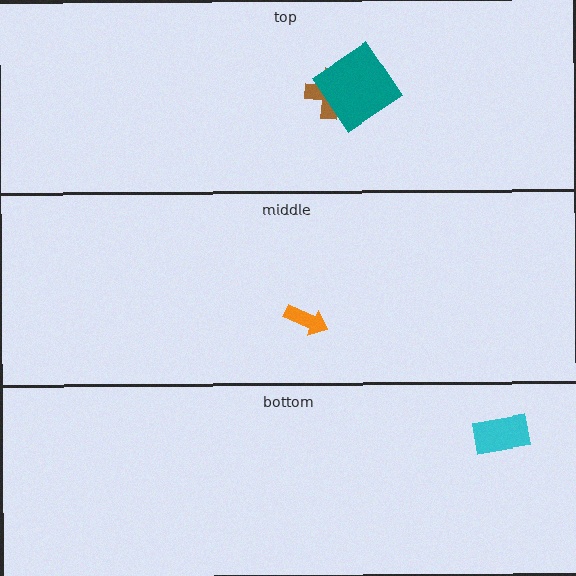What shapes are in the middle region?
The orange arrow.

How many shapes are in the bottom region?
1.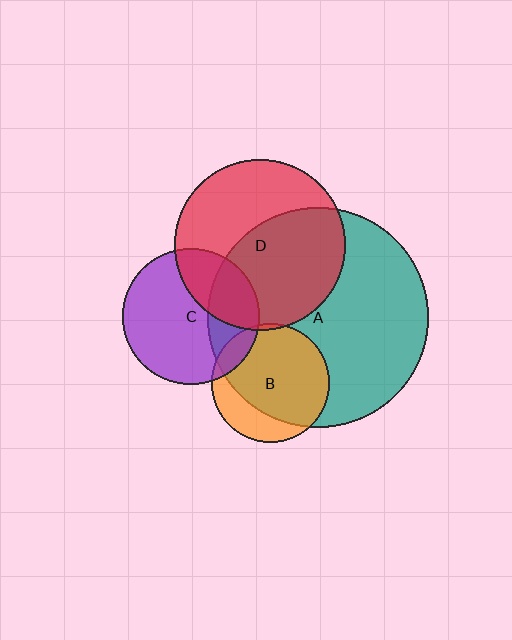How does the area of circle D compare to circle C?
Approximately 1.6 times.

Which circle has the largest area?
Circle A (teal).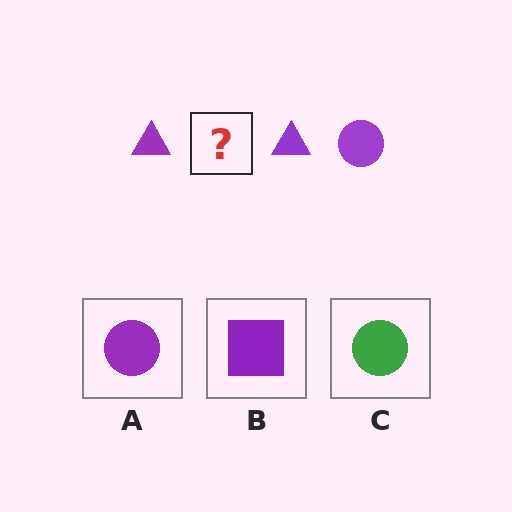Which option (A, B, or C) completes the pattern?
A.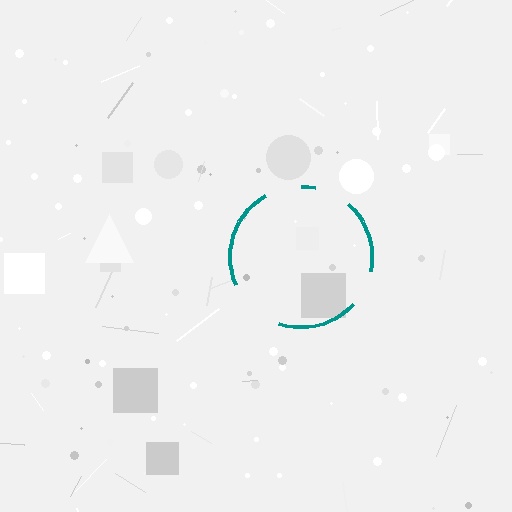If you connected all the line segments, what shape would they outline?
They would outline a circle.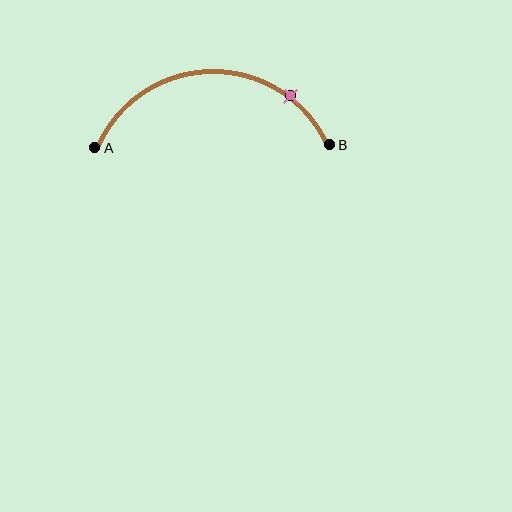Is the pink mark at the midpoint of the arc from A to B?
No. The pink mark lies on the arc but is closer to endpoint B. The arc midpoint would be at the point on the curve equidistant along the arc from both A and B.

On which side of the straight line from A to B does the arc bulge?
The arc bulges above the straight line connecting A and B.